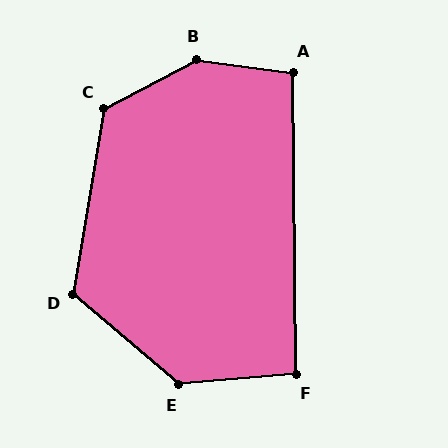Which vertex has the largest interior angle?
B, at approximately 145 degrees.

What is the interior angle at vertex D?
Approximately 121 degrees (obtuse).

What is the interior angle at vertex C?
Approximately 127 degrees (obtuse).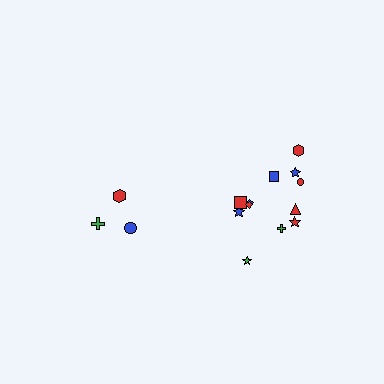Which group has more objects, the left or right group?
The right group.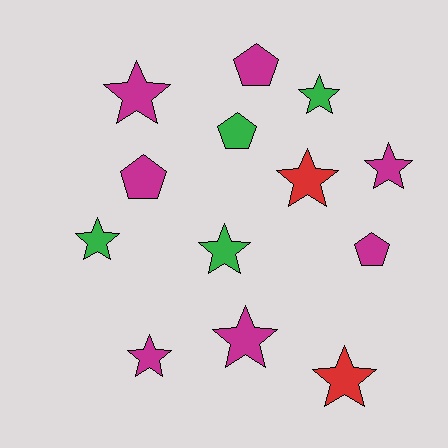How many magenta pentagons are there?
There are 3 magenta pentagons.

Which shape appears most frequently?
Star, with 9 objects.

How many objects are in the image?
There are 13 objects.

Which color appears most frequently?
Magenta, with 7 objects.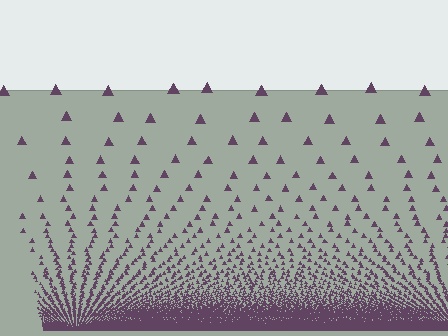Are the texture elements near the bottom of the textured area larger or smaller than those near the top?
Smaller. The gradient is inverted — elements near the bottom are smaller and denser.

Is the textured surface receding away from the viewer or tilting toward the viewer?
The surface appears to tilt toward the viewer. Texture elements get larger and sparser toward the top.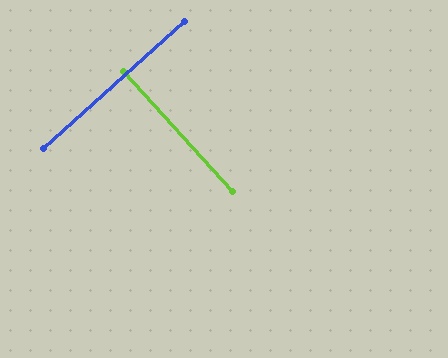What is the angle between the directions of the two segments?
Approximately 90 degrees.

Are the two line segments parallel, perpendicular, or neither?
Perpendicular — they meet at approximately 90°.